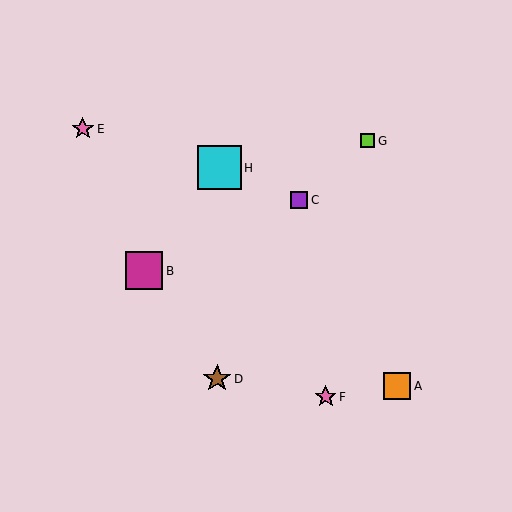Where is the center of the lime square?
The center of the lime square is at (368, 141).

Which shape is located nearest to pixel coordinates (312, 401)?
The pink star (labeled F) at (326, 397) is nearest to that location.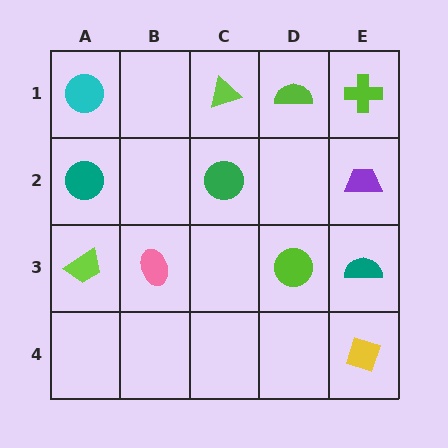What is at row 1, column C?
A lime triangle.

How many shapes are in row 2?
3 shapes.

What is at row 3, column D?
A lime circle.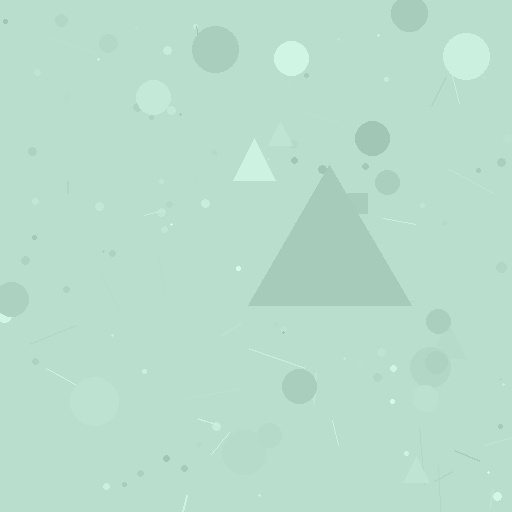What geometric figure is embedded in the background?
A triangle is embedded in the background.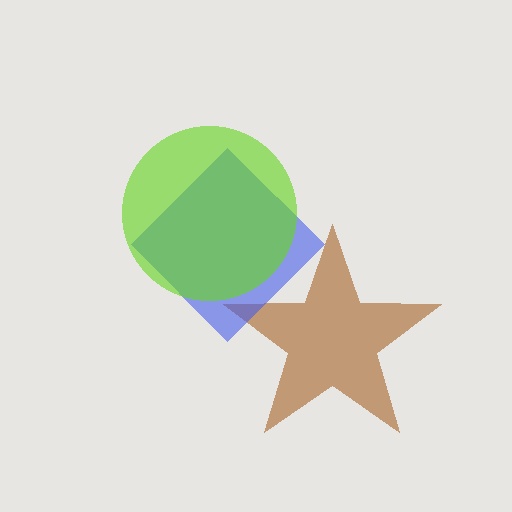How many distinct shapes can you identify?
There are 3 distinct shapes: a brown star, a blue diamond, a lime circle.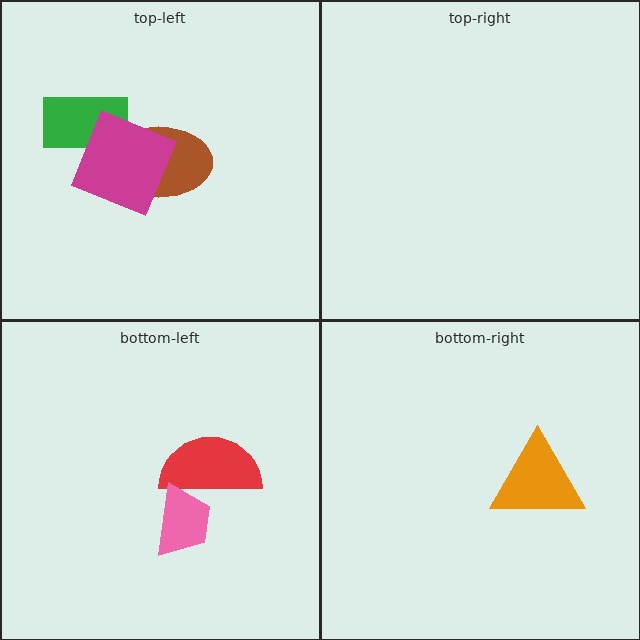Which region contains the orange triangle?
The bottom-right region.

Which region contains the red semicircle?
The bottom-left region.